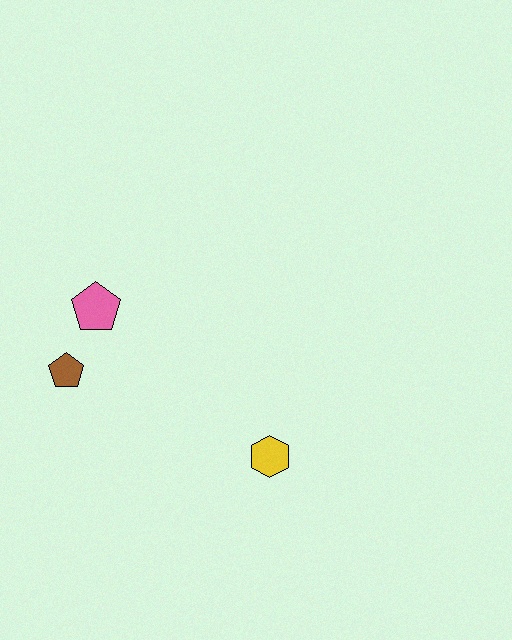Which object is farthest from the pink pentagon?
The yellow hexagon is farthest from the pink pentagon.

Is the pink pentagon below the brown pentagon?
No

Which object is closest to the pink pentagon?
The brown pentagon is closest to the pink pentagon.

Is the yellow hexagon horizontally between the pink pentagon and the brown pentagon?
No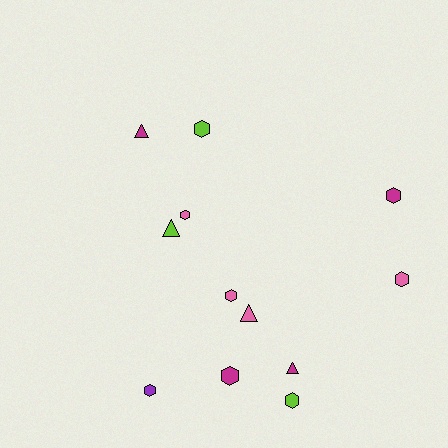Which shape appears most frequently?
Hexagon, with 8 objects.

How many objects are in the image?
There are 12 objects.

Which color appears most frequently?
Magenta, with 4 objects.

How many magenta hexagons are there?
There are 2 magenta hexagons.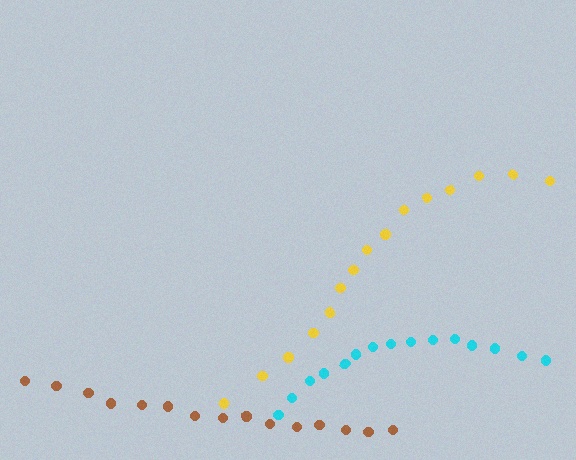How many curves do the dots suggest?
There are 3 distinct paths.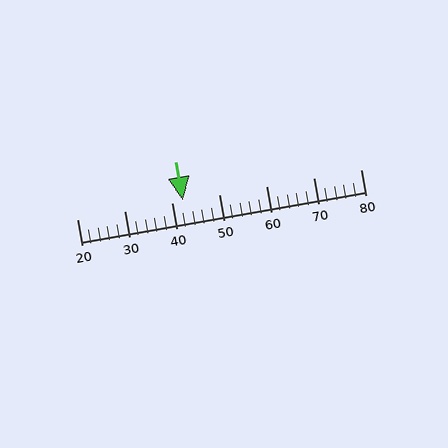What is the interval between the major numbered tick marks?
The major tick marks are spaced 10 units apart.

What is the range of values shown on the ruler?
The ruler shows values from 20 to 80.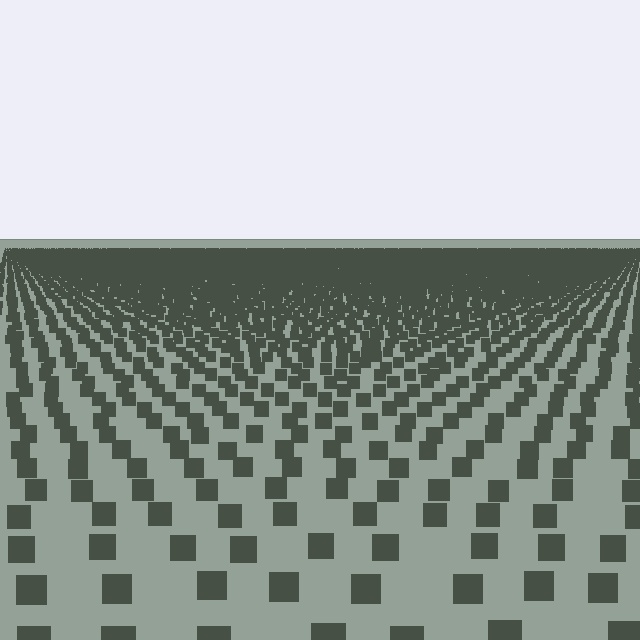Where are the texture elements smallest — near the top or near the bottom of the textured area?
Near the top.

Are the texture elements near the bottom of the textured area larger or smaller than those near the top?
Larger. Near the bottom, elements are closer to the viewer and appear at a bigger on-screen size.